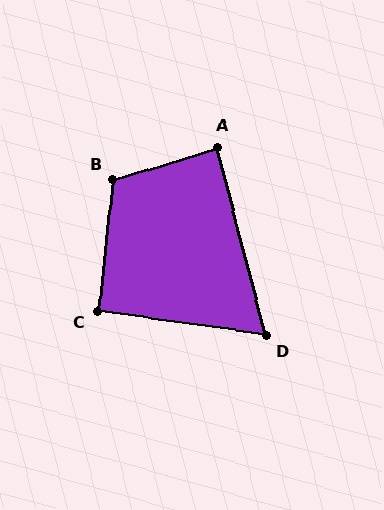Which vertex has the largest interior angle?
B, at approximately 113 degrees.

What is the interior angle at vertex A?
Approximately 88 degrees (approximately right).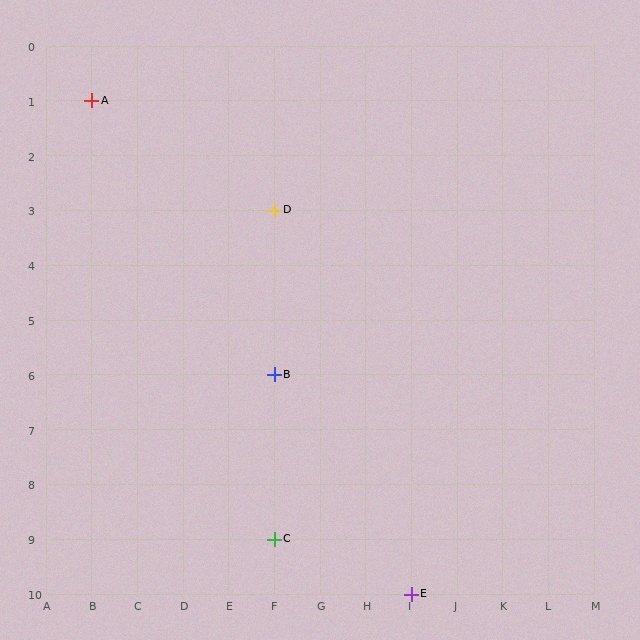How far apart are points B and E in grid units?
Points B and E are 3 columns and 4 rows apart (about 5.0 grid units diagonally).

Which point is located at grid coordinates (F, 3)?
Point D is at (F, 3).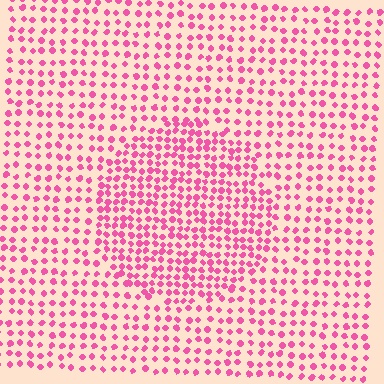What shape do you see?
I see a circle.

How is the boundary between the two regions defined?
The boundary is defined by a change in element density (approximately 1.7x ratio). All elements are the same color, size, and shape.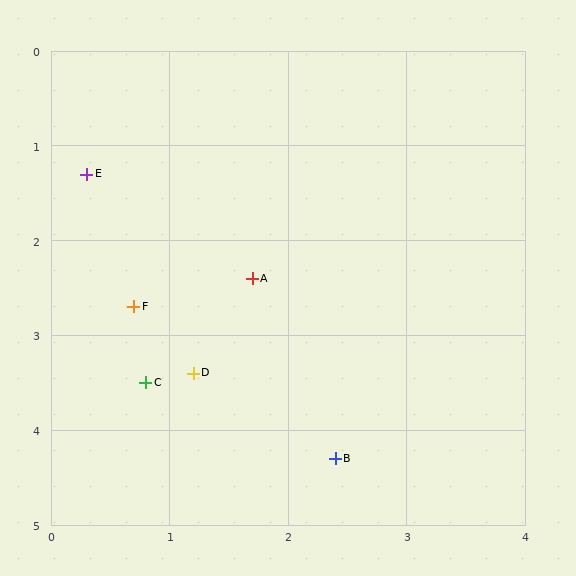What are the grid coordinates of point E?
Point E is at approximately (0.3, 1.3).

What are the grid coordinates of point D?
Point D is at approximately (1.2, 3.4).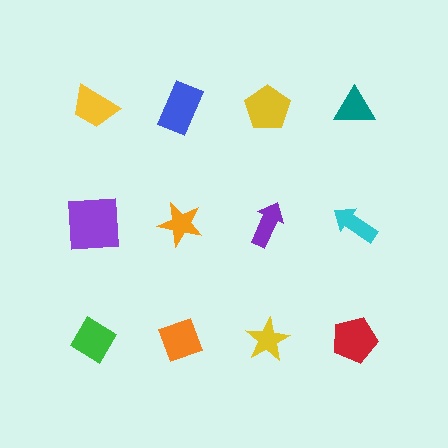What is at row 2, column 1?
A purple square.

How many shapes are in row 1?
4 shapes.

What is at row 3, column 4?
A red pentagon.